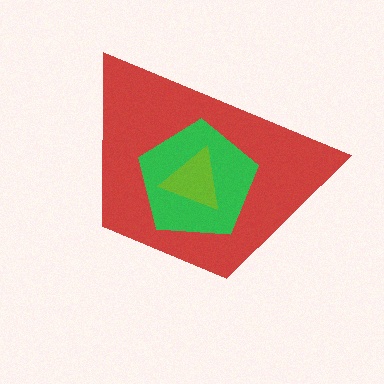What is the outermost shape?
The red trapezoid.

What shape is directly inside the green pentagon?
The lime triangle.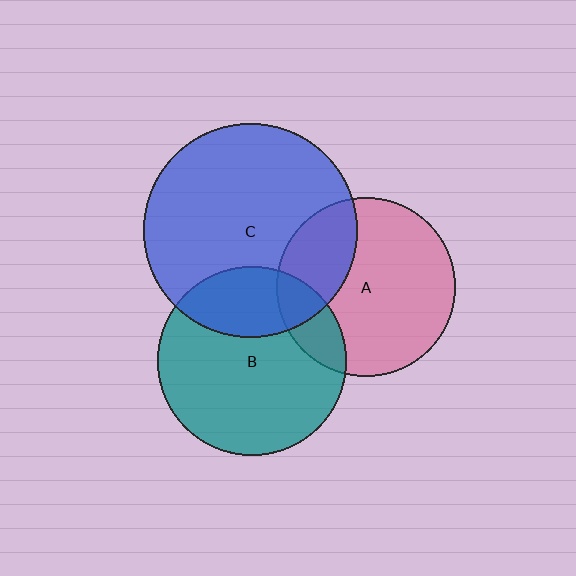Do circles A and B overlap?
Yes.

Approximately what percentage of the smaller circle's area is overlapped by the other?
Approximately 15%.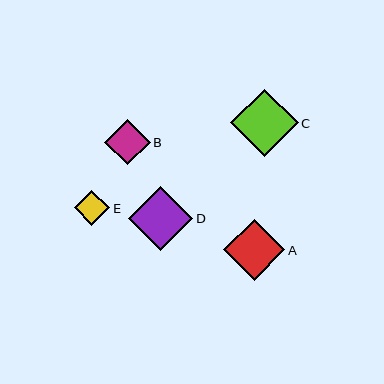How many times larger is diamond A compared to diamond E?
Diamond A is approximately 1.7 times the size of diamond E.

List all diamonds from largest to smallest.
From largest to smallest: C, D, A, B, E.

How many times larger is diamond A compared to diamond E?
Diamond A is approximately 1.7 times the size of diamond E.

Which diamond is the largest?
Diamond C is the largest with a size of approximately 67 pixels.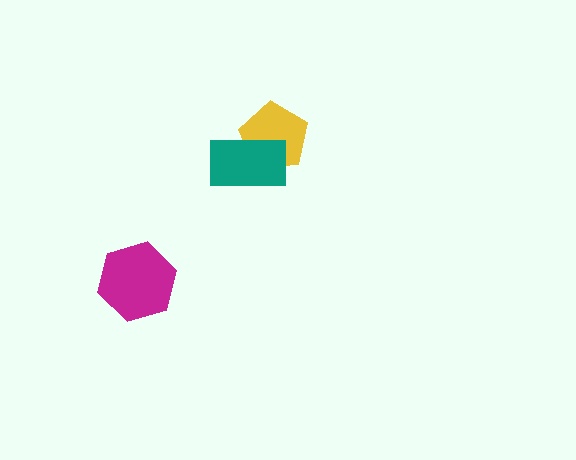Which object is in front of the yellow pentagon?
The teal rectangle is in front of the yellow pentagon.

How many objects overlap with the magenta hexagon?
0 objects overlap with the magenta hexagon.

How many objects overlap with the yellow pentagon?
1 object overlaps with the yellow pentagon.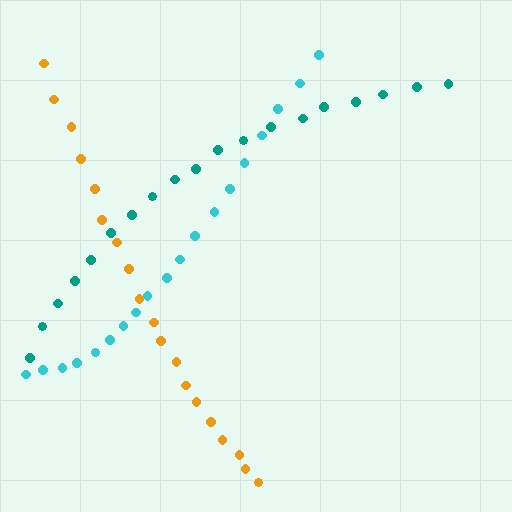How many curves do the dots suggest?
There are 3 distinct paths.